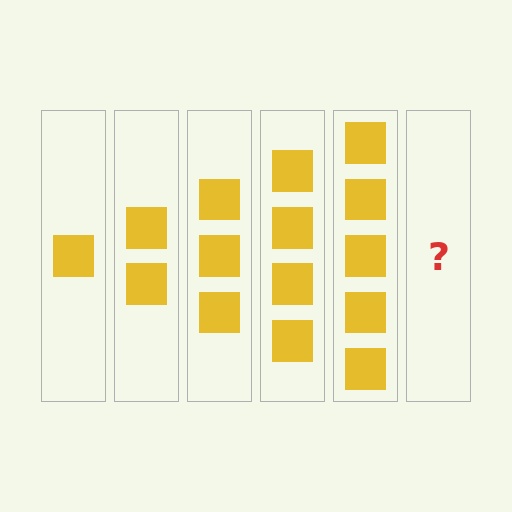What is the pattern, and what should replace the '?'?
The pattern is that each step adds one more square. The '?' should be 6 squares.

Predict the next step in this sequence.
The next step is 6 squares.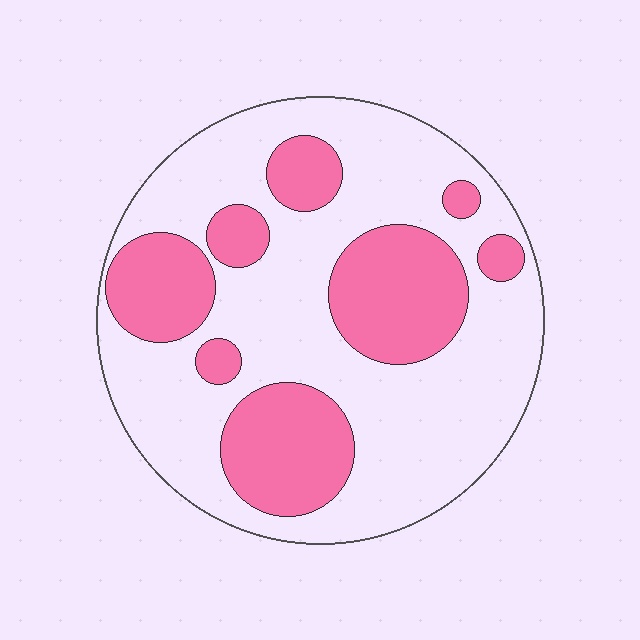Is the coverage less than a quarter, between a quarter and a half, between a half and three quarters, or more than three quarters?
Between a quarter and a half.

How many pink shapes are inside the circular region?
8.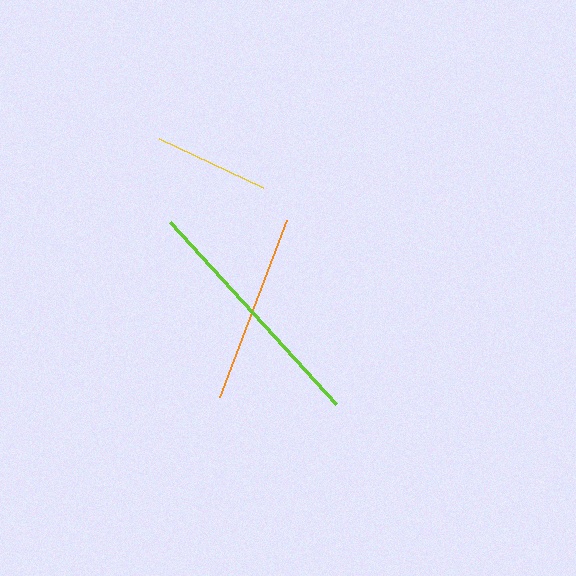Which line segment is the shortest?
The yellow line is the shortest at approximately 115 pixels.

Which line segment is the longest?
The lime line is the longest at approximately 246 pixels.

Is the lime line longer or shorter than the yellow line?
The lime line is longer than the yellow line.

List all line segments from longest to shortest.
From longest to shortest: lime, orange, yellow.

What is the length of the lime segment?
The lime segment is approximately 246 pixels long.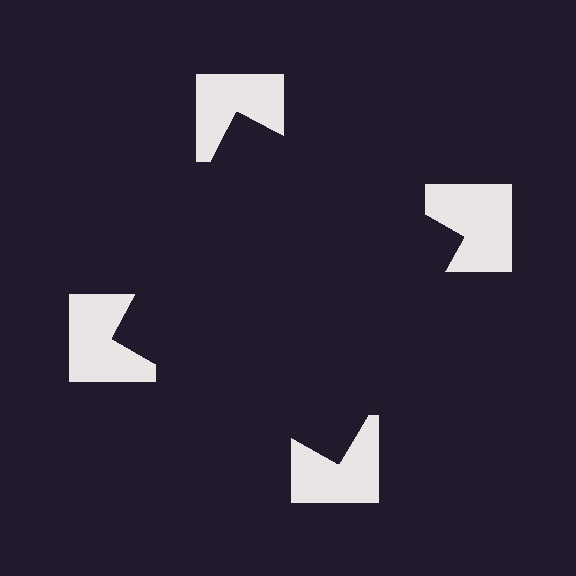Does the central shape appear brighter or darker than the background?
It typically appears slightly darker than the background, even though no actual brightness change is drawn.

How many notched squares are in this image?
There are 4 — one at each vertex of the illusory square.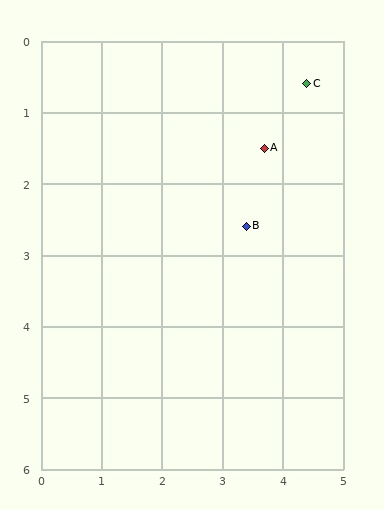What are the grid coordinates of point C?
Point C is at approximately (4.4, 0.6).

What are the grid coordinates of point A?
Point A is at approximately (3.7, 1.5).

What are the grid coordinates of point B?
Point B is at approximately (3.4, 2.6).